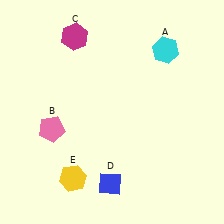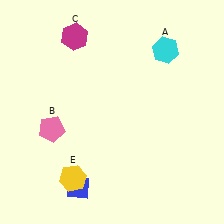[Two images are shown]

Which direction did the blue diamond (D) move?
The blue diamond (D) moved left.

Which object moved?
The blue diamond (D) moved left.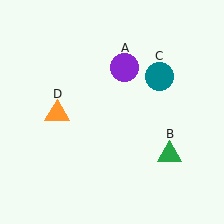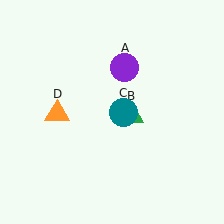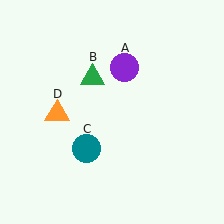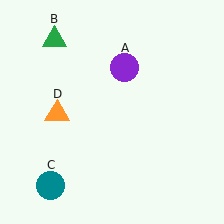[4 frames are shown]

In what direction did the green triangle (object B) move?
The green triangle (object B) moved up and to the left.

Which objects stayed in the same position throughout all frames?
Purple circle (object A) and orange triangle (object D) remained stationary.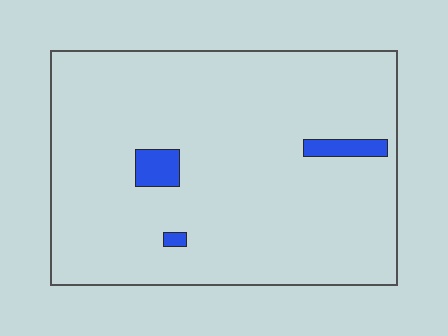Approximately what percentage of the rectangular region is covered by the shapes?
Approximately 5%.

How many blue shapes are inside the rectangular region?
3.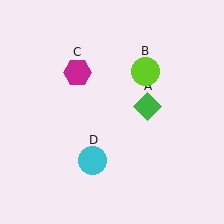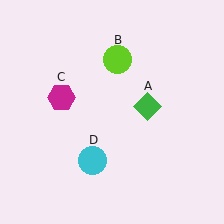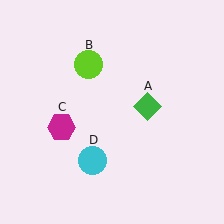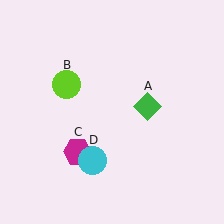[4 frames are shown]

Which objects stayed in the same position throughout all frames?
Green diamond (object A) and cyan circle (object D) remained stationary.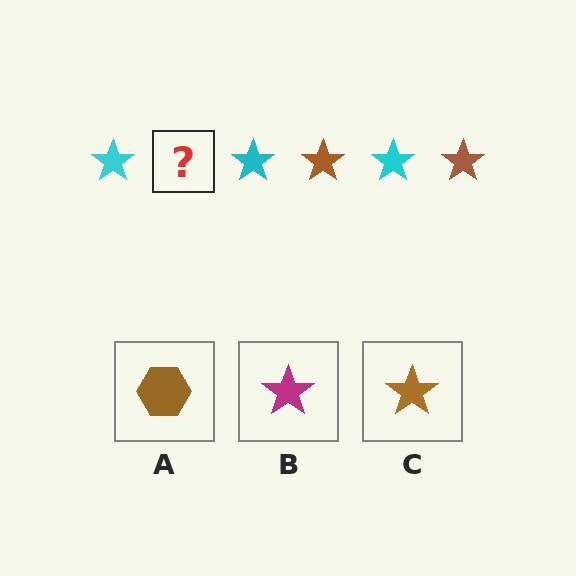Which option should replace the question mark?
Option C.